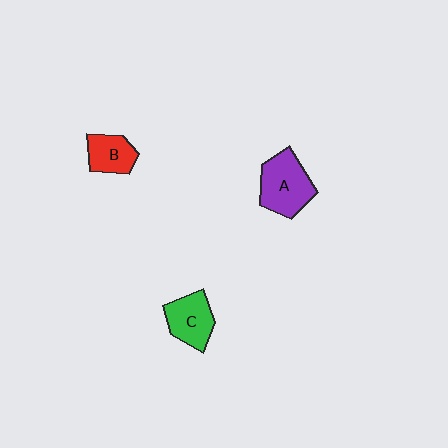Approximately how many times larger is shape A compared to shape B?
Approximately 1.6 times.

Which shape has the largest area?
Shape A (purple).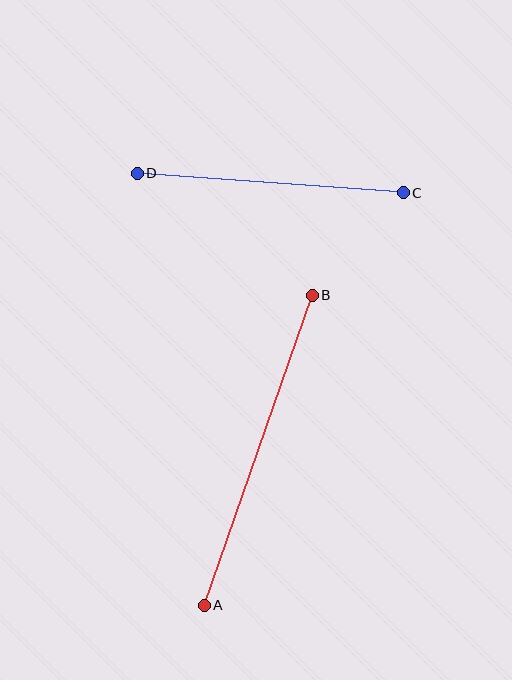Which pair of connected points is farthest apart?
Points A and B are farthest apart.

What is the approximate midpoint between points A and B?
The midpoint is at approximately (258, 450) pixels.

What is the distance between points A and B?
The distance is approximately 328 pixels.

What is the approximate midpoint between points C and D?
The midpoint is at approximately (270, 183) pixels.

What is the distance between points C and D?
The distance is approximately 267 pixels.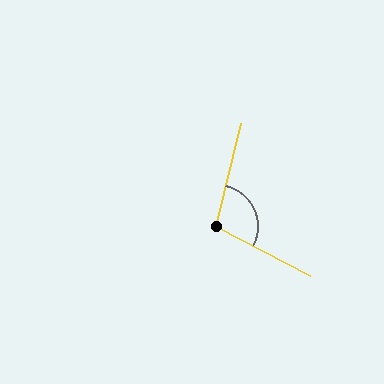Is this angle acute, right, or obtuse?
It is obtuse.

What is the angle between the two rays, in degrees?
Approximately 104 degrees.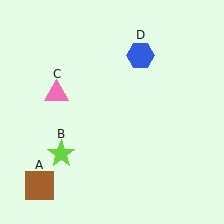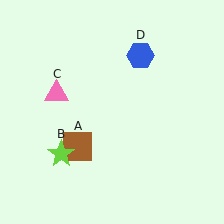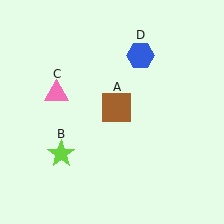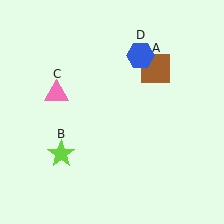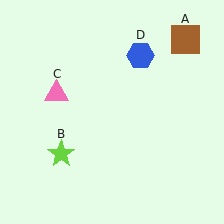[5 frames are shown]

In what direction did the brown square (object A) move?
The brown square (object A) moved up and to the right.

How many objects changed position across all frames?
1 object changed position: brown square (object A).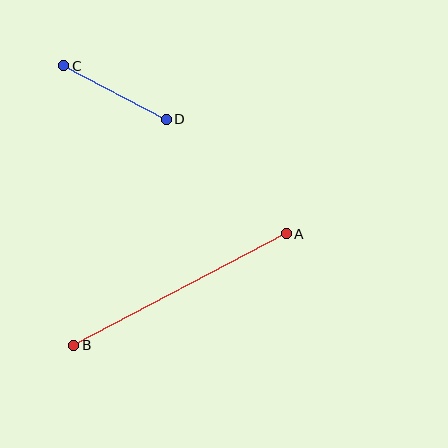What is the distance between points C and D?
The distance is approximately 116 pixels.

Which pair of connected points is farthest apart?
Points A and B are farthest apart.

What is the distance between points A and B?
The distance is approximately 240 pixels.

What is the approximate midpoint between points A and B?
The midpoint is at approximately (180, 289) pixels.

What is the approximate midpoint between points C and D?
The midpoint is at approximately (115, 92) pixels.